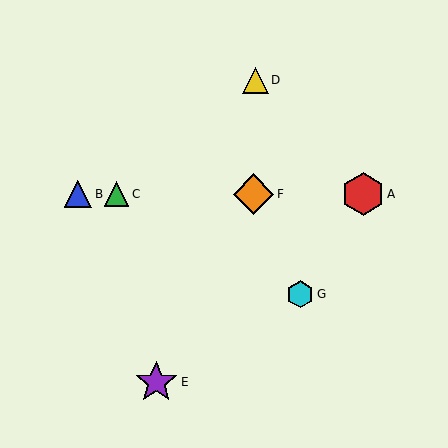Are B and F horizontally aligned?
Yes, both are at y≈194.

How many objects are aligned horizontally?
4 objects (A, B, C, F) are aligned horizontally.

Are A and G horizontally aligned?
No, A is at y≈194 and G is at y≈294.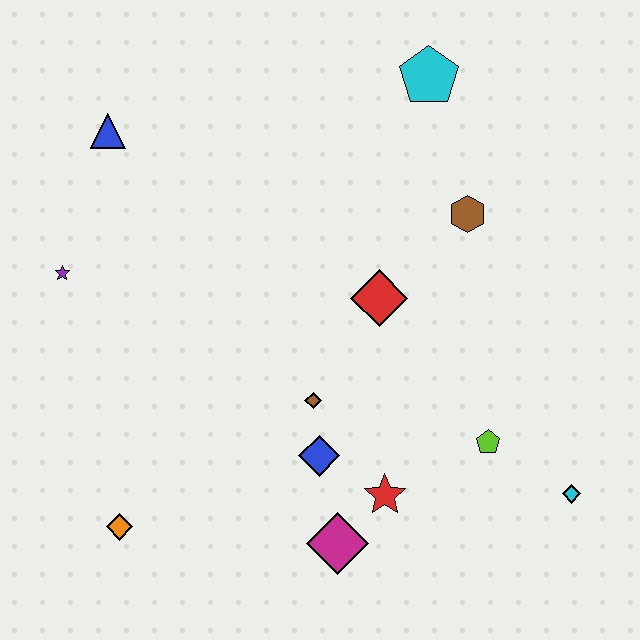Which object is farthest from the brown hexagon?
The orange diamond is farthest from the brown hexagon.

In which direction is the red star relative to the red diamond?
The red star is below the red diamond.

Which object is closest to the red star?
The magenta diamond is closest to the red star.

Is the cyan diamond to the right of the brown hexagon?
Yes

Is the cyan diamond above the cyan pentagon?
No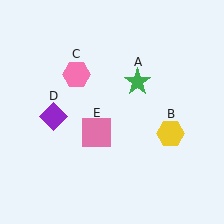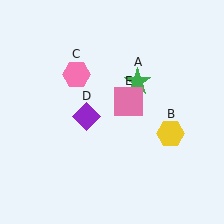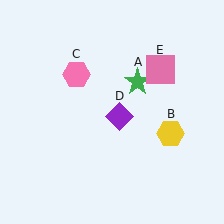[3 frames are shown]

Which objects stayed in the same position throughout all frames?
Green star (object A) and yellow hexagon (object B) and pink hexagon (object C) remained stationary.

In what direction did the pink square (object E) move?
The pink square (object E) moved up and to the right.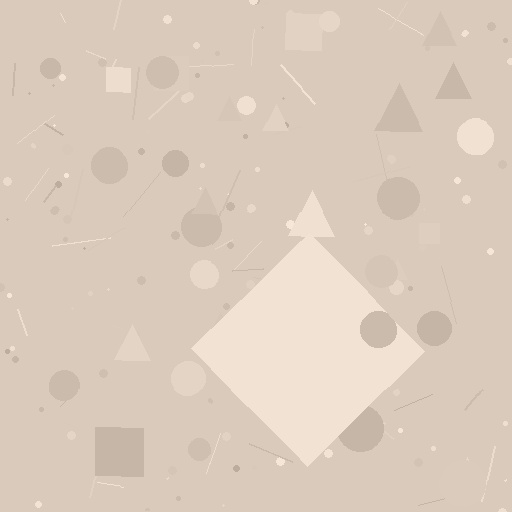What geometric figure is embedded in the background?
A diamond is embedded in the background.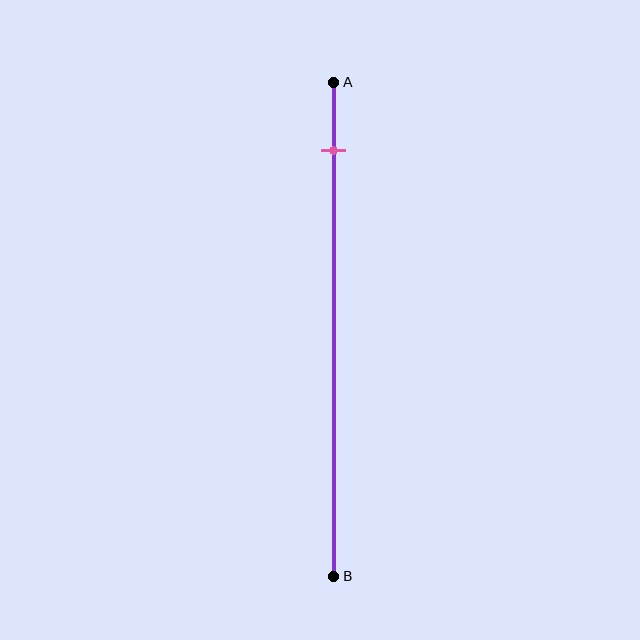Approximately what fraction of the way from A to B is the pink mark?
The pink mark is approximately 15% of the way from A to B.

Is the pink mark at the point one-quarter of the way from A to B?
No, the mark is at about 15% from A, not at the 25% one-quarter point.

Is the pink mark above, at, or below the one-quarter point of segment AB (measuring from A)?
The pink mark is above the one-quarter point of segment AB.